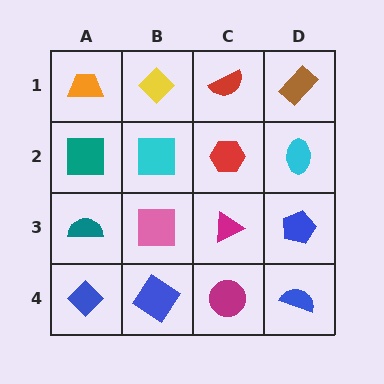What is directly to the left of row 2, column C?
A cyan square.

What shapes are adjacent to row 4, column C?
A magenta triangle (row 3, column C), a blue diamond (row 4, column B), a blue semicircle (row 4, column D).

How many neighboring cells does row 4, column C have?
3.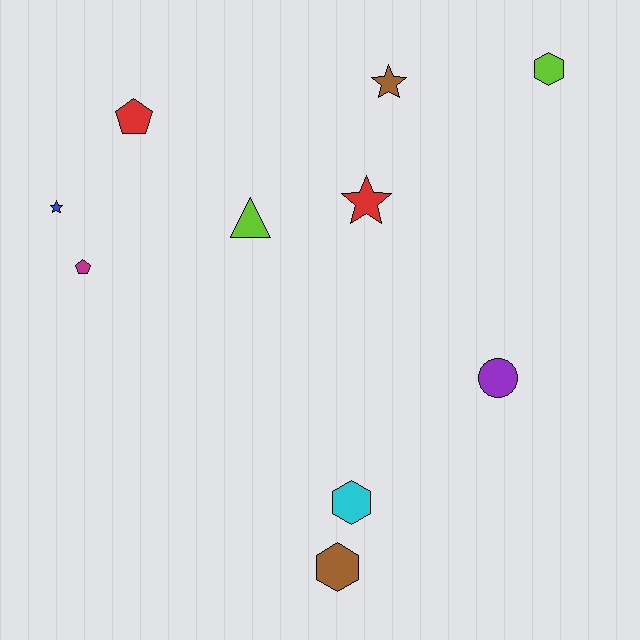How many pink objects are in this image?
There are no pink objects.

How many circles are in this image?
There is 1 circle.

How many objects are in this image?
There are 10 objects.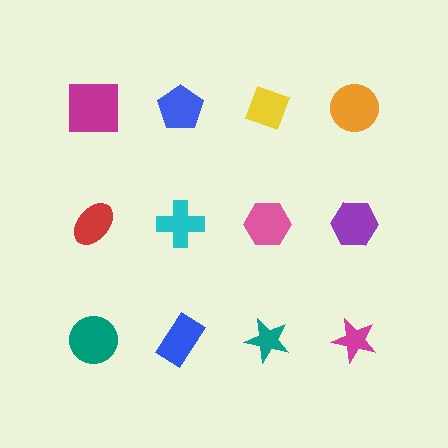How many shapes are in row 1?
4 shapes.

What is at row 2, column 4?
A purple hexagon.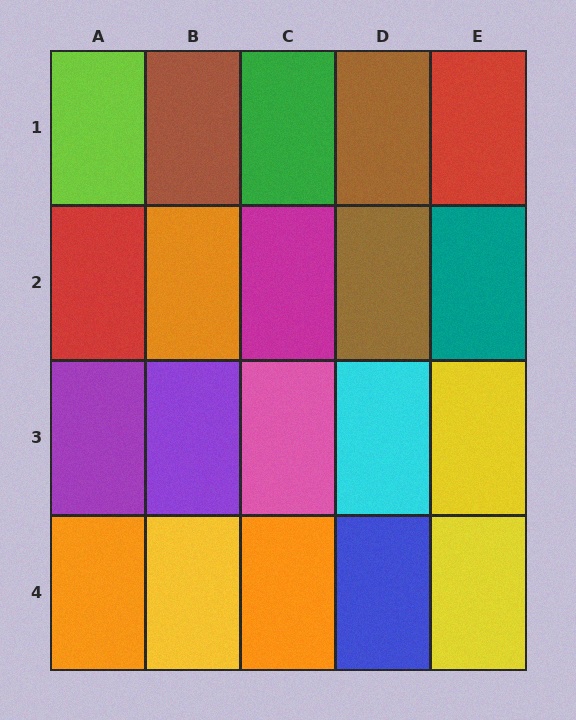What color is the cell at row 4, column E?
Yellow.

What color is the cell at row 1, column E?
Red.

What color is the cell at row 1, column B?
Brown.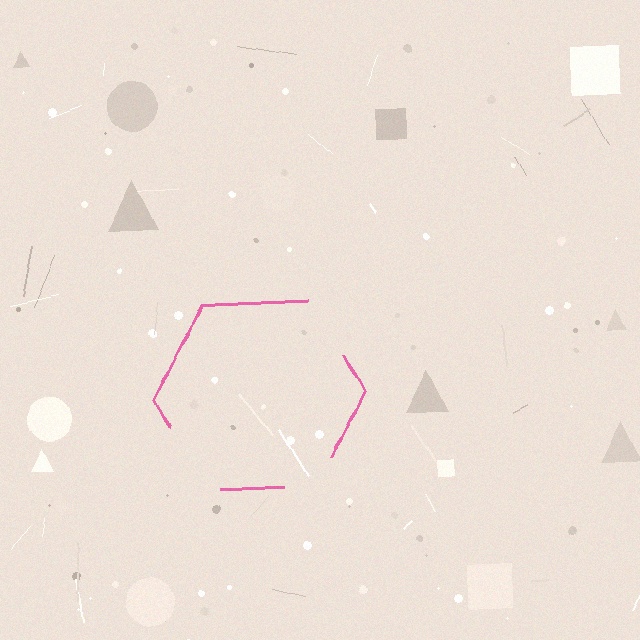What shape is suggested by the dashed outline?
The dashed outline suggests a hexagon.